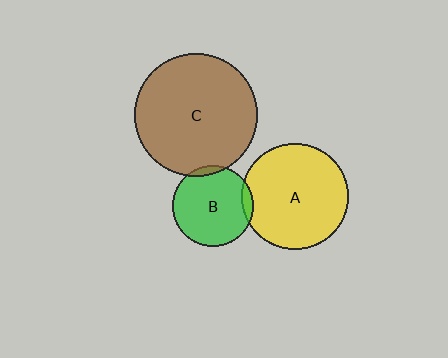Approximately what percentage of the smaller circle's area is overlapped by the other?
Approximately 5%.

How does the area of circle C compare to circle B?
Approximately 2.3 times.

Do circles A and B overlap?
Yes.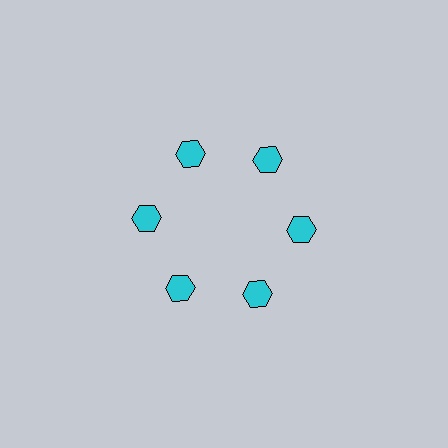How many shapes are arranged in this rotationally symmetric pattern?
There are 6 shapes, arranged in 6 groups of 1.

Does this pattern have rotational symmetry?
Yes, this pattern has 6-fold rotational symmetry. It looks the same after rotating 60 degrees around the center.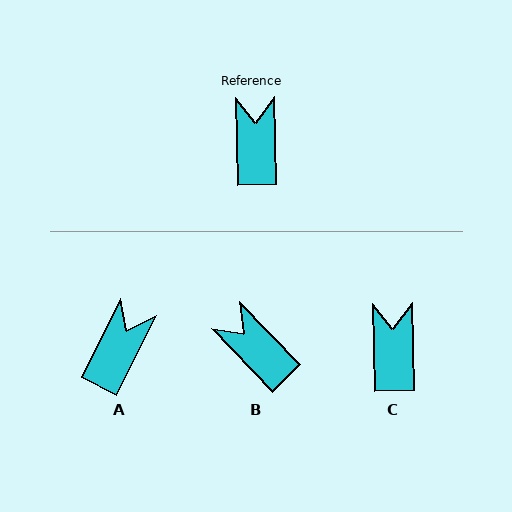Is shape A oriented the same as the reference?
No, it is off by about 28 degrees.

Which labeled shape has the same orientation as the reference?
C.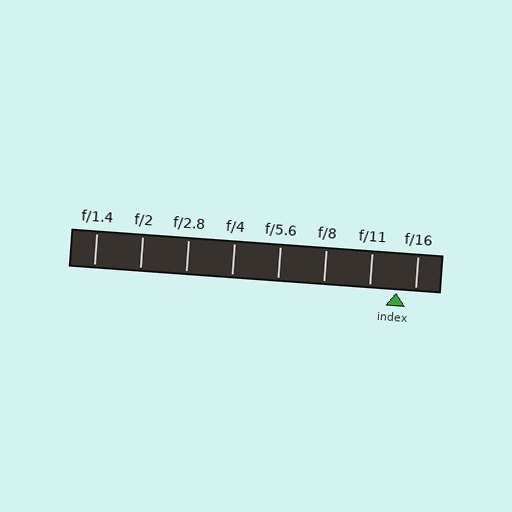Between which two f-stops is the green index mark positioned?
The index mark is between f/11 and f/16.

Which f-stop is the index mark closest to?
The index mark is closest to f/16.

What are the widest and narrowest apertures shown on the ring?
The widest aperture shown is f/1.4 and the narrowest is f/16.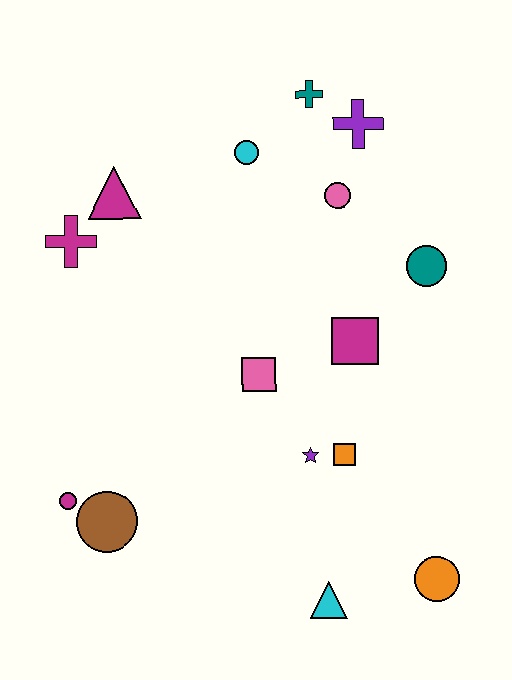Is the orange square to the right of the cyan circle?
Yes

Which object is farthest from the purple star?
The teal cross is farthest from the purple star.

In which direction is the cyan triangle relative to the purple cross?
The cyan triangle is below the purple cross.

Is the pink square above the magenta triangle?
No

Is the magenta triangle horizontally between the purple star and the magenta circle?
Yes